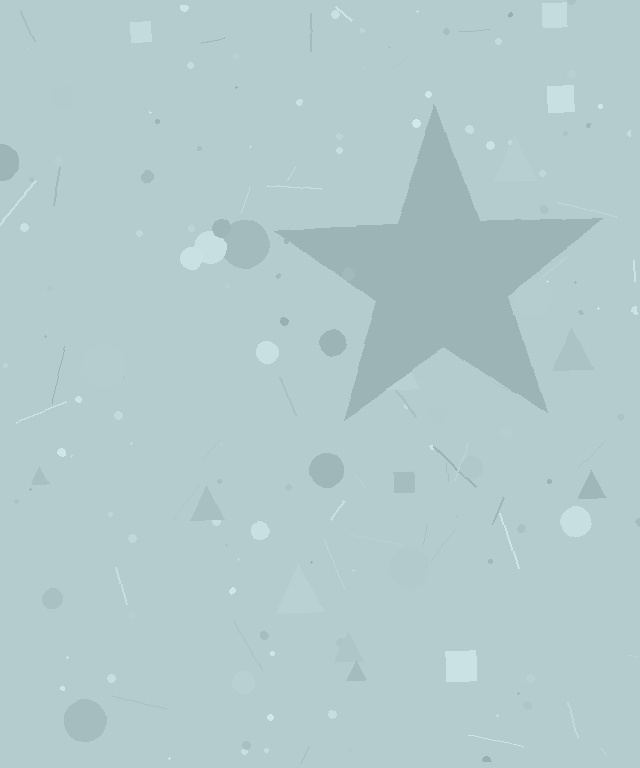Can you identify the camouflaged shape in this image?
The camouflaged shape is a star.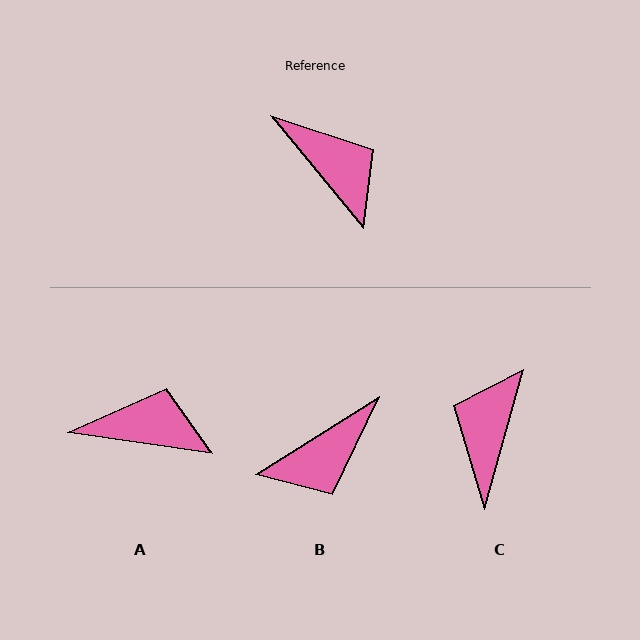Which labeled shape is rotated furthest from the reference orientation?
C, about 125 degrees away.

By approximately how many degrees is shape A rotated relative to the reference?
Approximately 42 degrees counter-clockwise.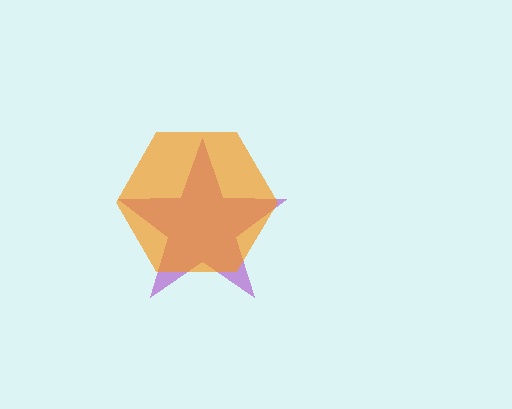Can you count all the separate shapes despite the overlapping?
Yes, there are 2 separate shapes.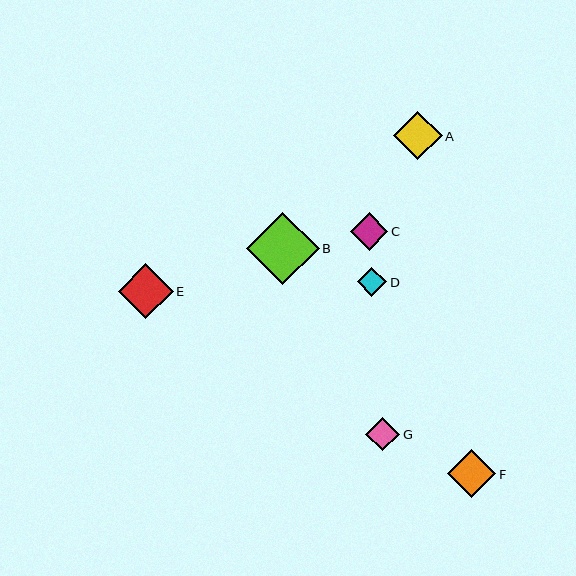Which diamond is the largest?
Diamond B is the largest with a size of approximately 72 pixels.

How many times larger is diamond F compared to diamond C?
Diamond F is approximately 1.3 times the size of diamond C.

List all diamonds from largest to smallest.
From largest to smallest: B, E, A, F, C, G, D.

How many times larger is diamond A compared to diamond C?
Diamond A is approximately 1.3 times the size of diamond C.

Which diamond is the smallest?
Diamond D is the smallest with a size of approximately 29 pixels.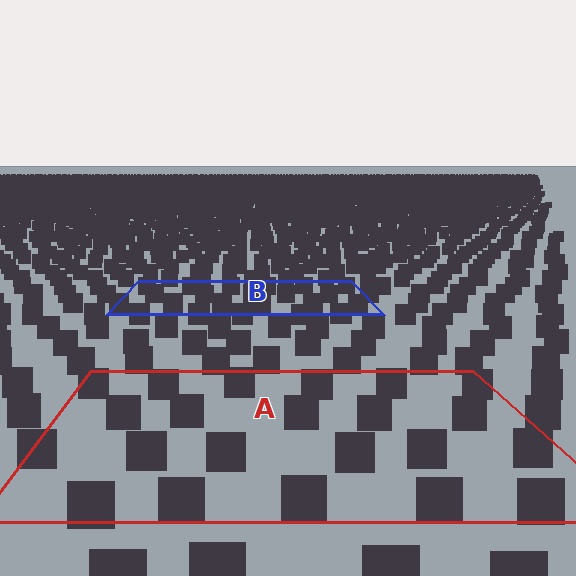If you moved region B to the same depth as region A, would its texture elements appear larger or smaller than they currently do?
They would appear larger. At a closer depth, the same texture elements are projected at a bigger on-screen size.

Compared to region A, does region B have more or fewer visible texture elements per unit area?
Region B has more texture elements per unit area — they are packed more densely because it is farther away.